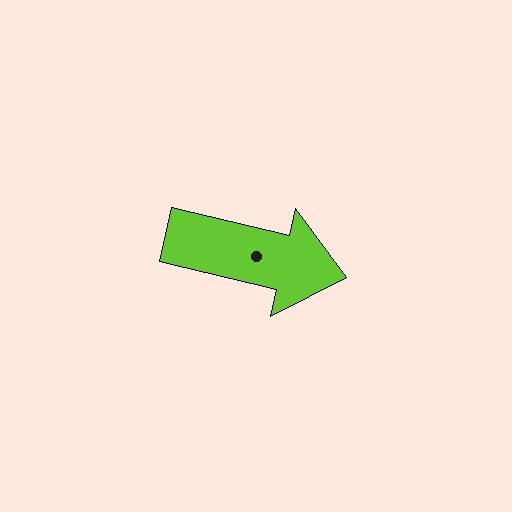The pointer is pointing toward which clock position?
Roughly 3 o'clock.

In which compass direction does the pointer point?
East.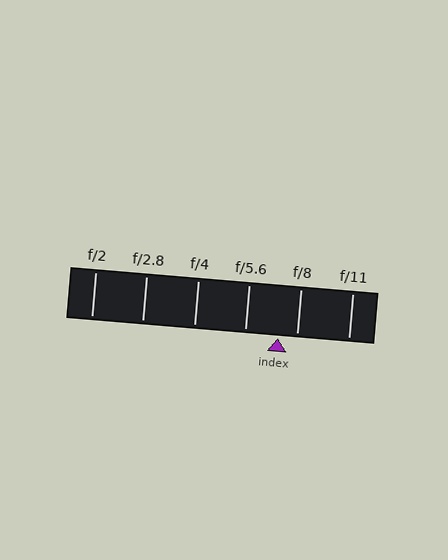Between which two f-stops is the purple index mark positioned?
The index mark is between f/5.6 and f/8.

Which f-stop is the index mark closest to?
The index mark is closest to f/8.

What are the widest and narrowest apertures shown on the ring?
The widest aperture shown is f/2 and the narrowest is f/11.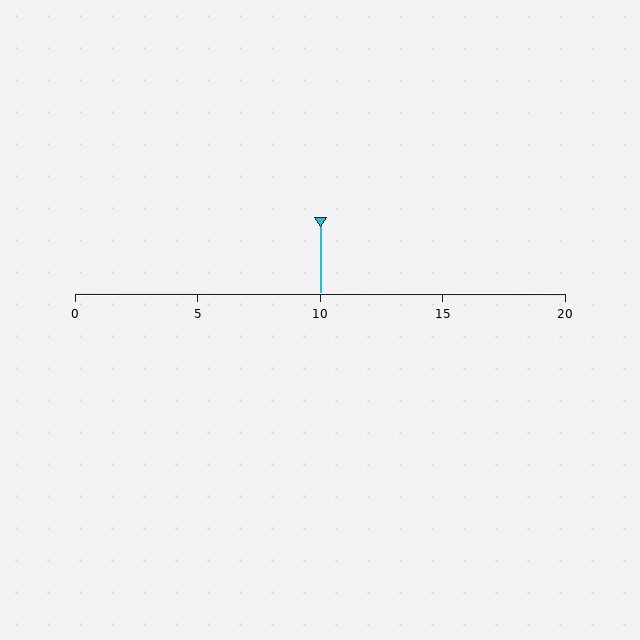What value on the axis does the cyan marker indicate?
The marker indicates approximately 10.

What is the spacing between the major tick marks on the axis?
The major ticks are spaced 5 apart.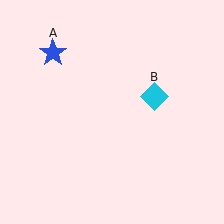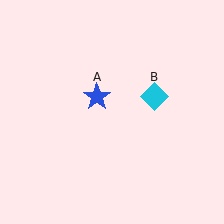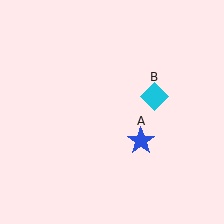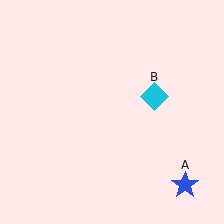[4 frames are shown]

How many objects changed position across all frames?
1 object changed position: blue star (object A).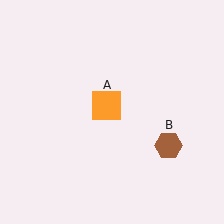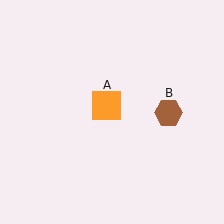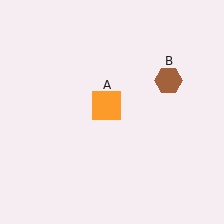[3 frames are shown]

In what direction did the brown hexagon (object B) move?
The brown hexagon (object B) moved up.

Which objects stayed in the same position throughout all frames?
Orange square (object A) remained stationary.